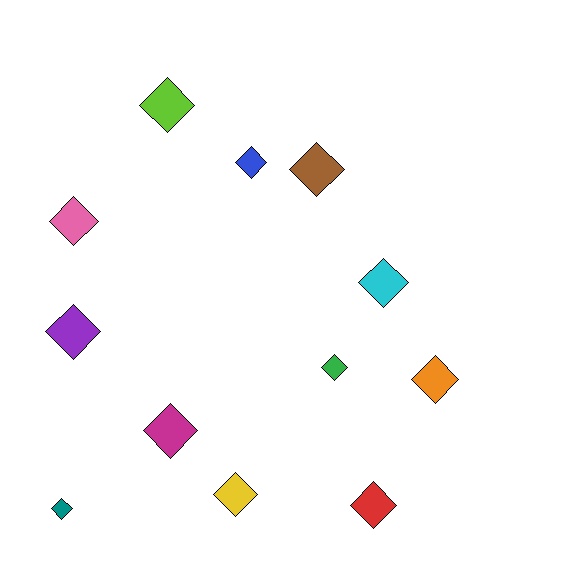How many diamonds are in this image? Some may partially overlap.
There are 12 diamonds.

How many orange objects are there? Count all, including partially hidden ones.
There is 1 orange object.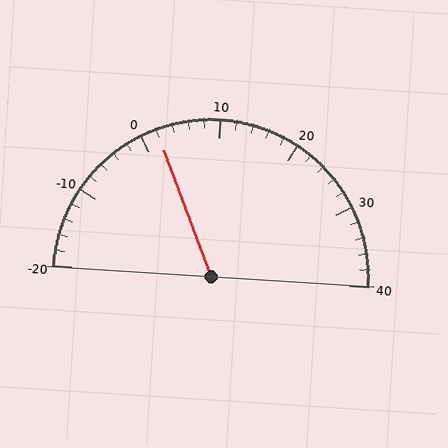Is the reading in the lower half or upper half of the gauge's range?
The reading is in the lower half of the range (-20 to 40).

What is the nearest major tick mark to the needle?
The nearest major tick mark is 0.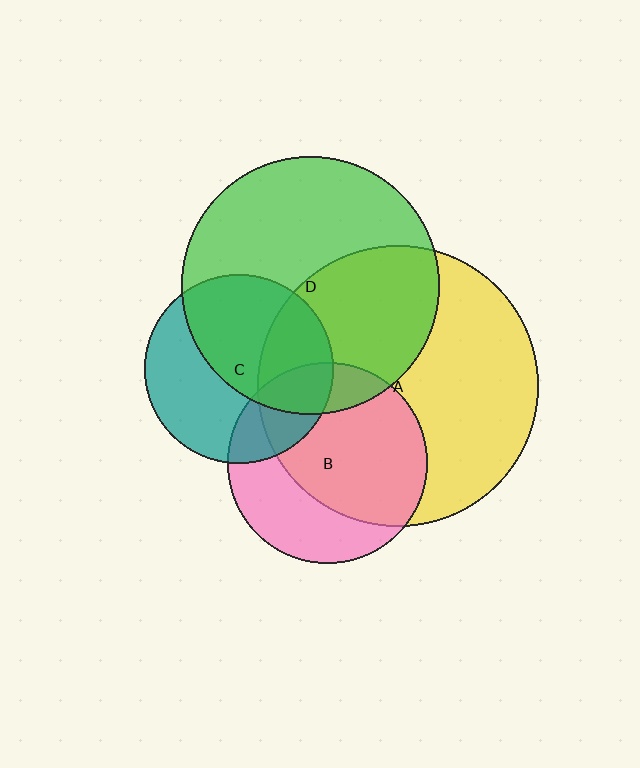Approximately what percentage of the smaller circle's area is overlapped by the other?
Approximately 55%.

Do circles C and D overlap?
Yes.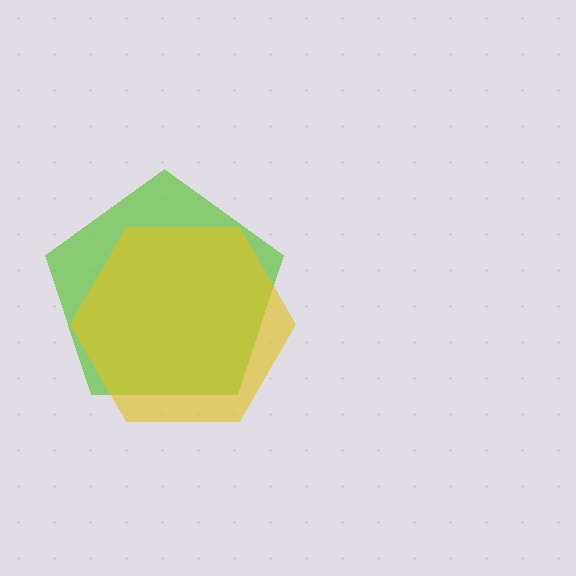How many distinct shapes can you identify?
There are 2 distinct shapes: a lime pentagon, a yellow hexagon.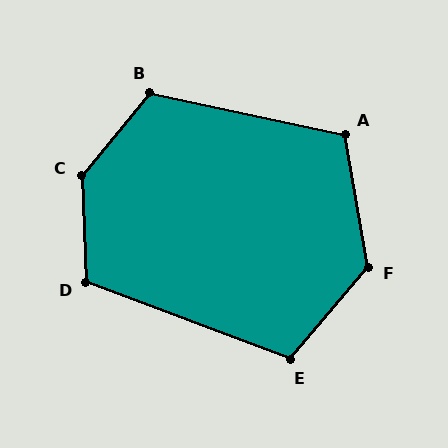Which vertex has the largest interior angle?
C, at approximately 138 degrees.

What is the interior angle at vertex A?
Approximately 112 degrees (obtuse).